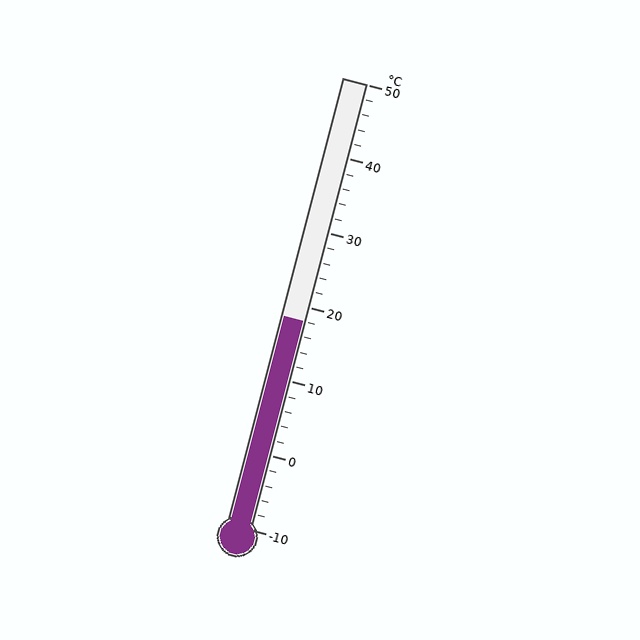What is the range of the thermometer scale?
The thermometer scale ranges from -10°C to 50°C.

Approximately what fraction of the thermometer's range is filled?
The thermometer is filled to approximately 45% of its range.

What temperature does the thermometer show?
The thermometer shows approximately 18°C.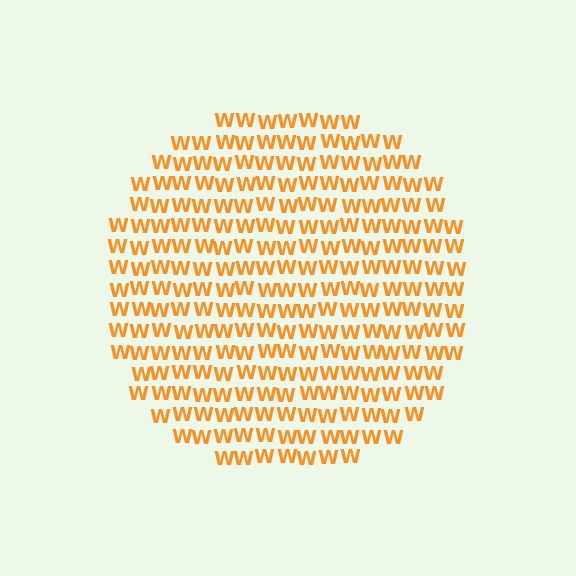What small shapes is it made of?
It is made of small letter W's.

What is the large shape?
The large shape is a circle.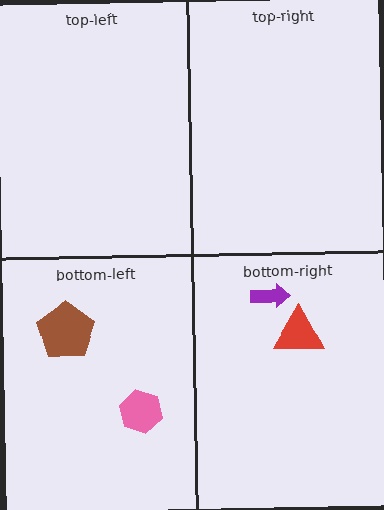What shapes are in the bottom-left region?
The brown pentagon, the pink hexagon.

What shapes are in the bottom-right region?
The red triangle, the purple arrow.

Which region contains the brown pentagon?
The bottom-left region.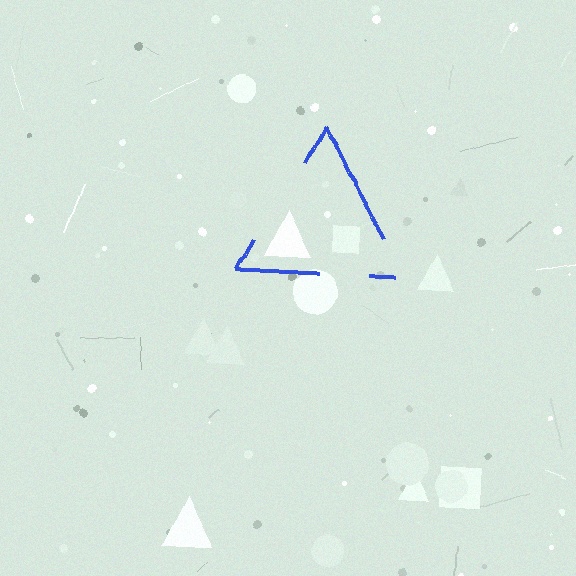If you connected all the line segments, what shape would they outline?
They would outline a triangle.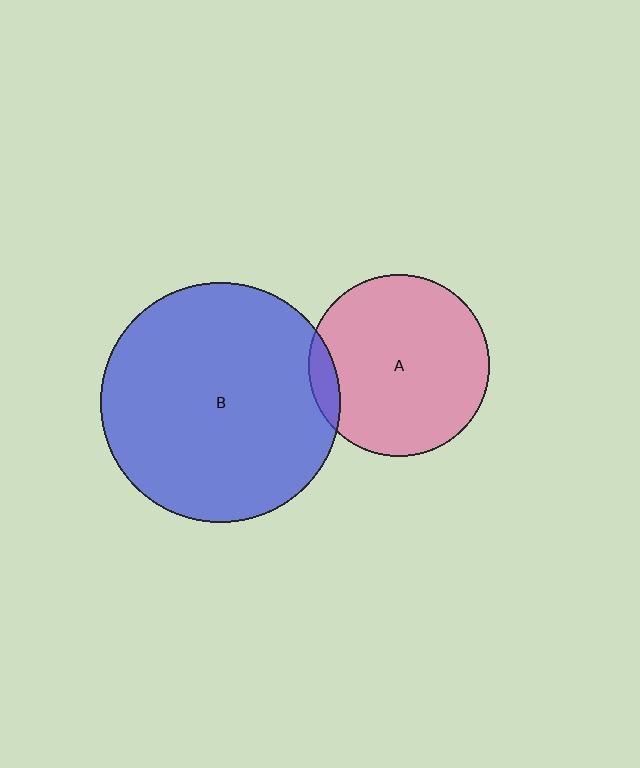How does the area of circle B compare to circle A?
Approximately 1.7 times.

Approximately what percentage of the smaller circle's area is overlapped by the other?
Approximately 10%.